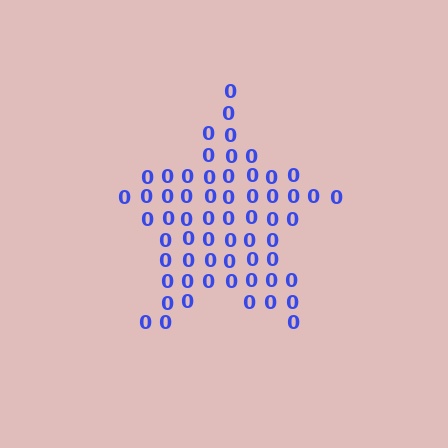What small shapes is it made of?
It is made of small digit 0's.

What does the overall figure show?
The overall figure shows a star.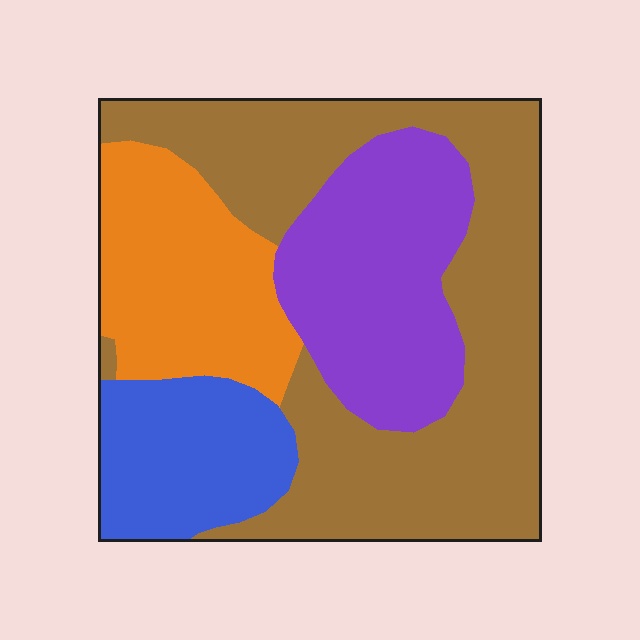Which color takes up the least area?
Blue, at roughly 15%.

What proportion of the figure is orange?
Orange takes up about one fifth (1/5) of the figure.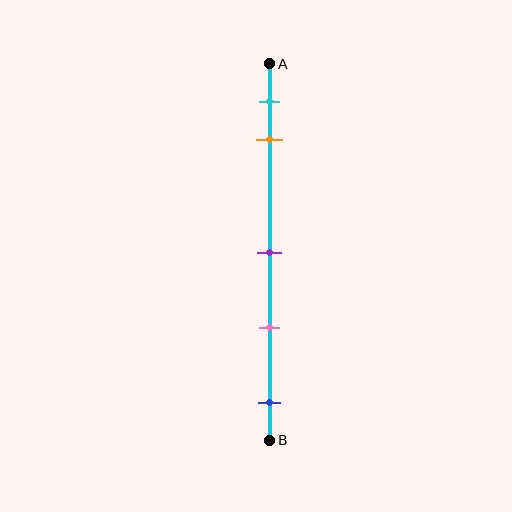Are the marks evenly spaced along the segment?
No, the marks are not evenly spaced.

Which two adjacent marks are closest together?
The cyan and orange marks are the closest adjacent pair.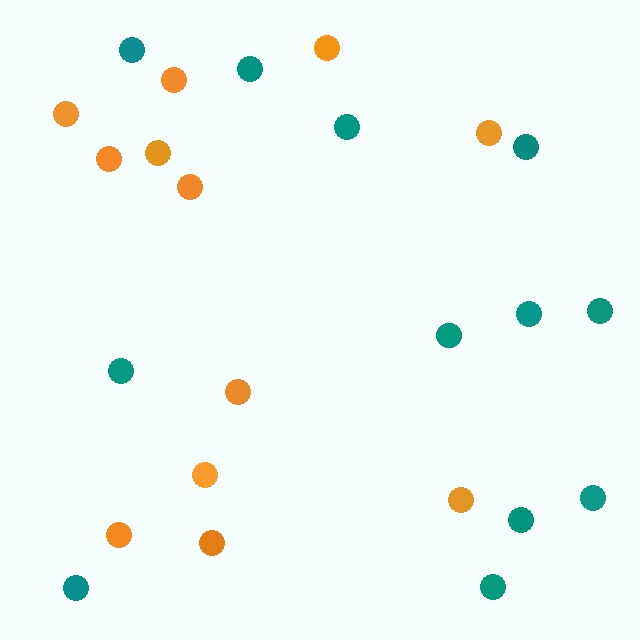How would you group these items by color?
There are 2 groups: one group of teal circles (12) and one group of orange circles (12).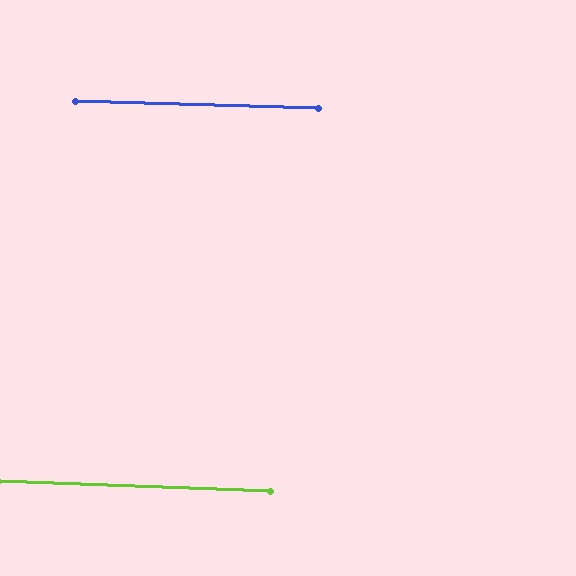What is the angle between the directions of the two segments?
Approximately 0 degrees.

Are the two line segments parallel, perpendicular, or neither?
Parallel — their directions differ by only 0.4°.